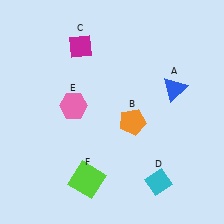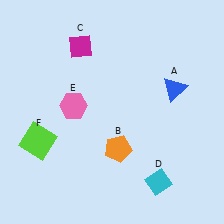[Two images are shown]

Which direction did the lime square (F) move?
The lime square (F) moved left.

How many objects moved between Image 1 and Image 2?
2 objects moved between the two images.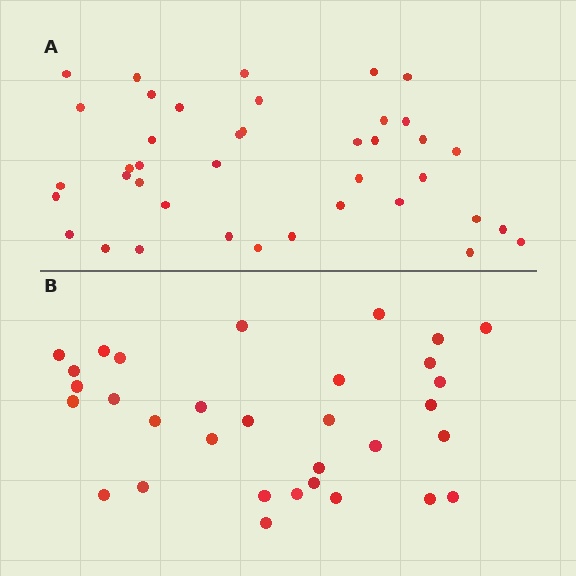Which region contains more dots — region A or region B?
Region A (the top region) has more dots.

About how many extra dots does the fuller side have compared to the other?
Region A has roughly 8 or so more dots than region B.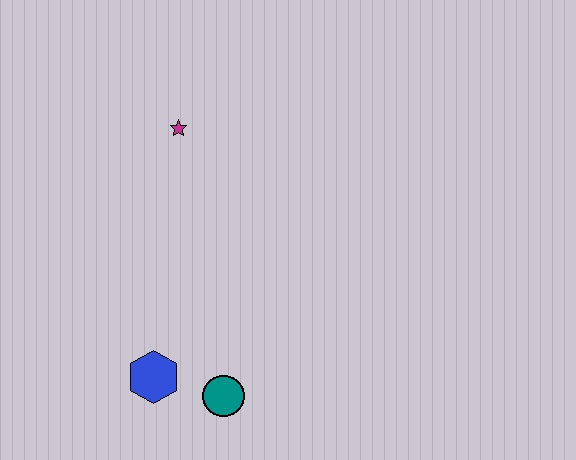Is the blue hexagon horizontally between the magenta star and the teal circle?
No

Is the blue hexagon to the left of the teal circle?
Yes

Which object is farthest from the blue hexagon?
The magenta star is farthest from the blue hexagon.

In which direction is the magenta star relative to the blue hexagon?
The magenta star is above the blue hexagon.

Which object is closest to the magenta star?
The blue hexagon is closest to the magenta star.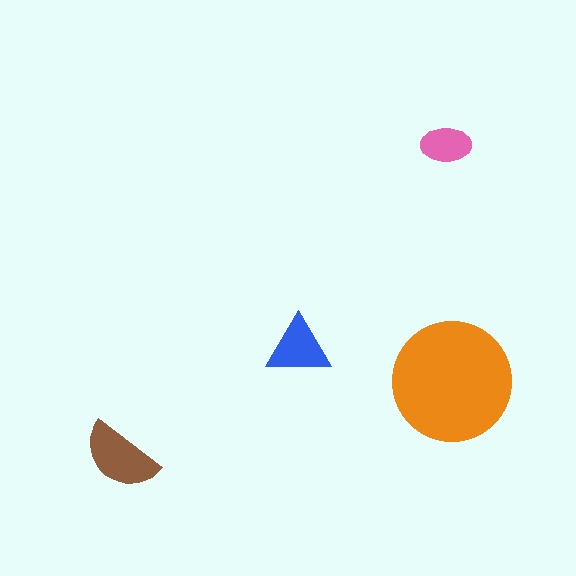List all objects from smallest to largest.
The pink ellipse, the blue triangle, the brown semicircle, the orange circle.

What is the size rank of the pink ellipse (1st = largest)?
4th.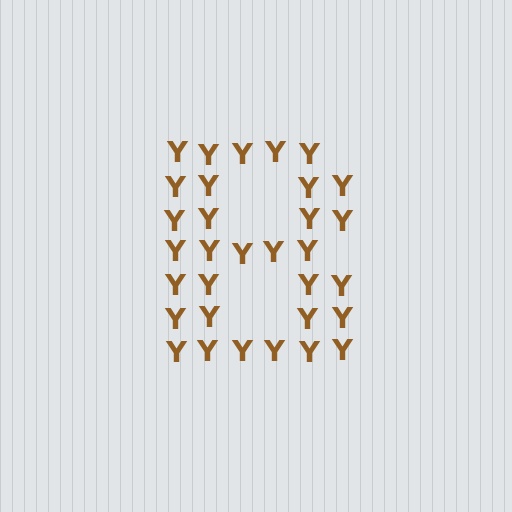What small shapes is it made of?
It is made of small letter Y's.